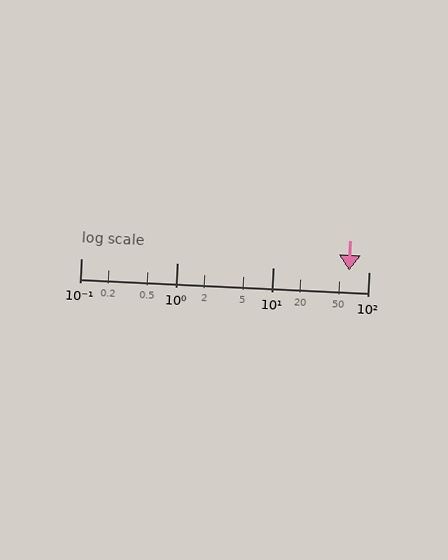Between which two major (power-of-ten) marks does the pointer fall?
The pointer is between 10 and 100.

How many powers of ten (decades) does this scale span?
The scale spans 3 decades, from 0.1 to 100.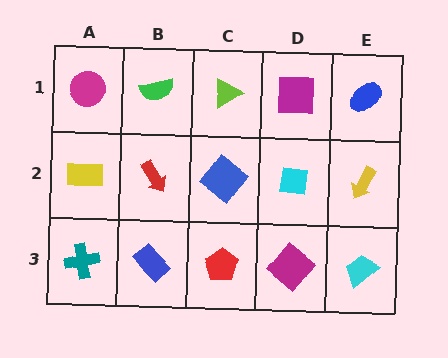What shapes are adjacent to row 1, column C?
A blue diamond (row 2, column C), a green semicircle (row 1, column B), a magenta square (row 1, column D).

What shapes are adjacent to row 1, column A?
A yellow rectangle (row 2, column A), a green semicircle (row 1, column B).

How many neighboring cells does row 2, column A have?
3.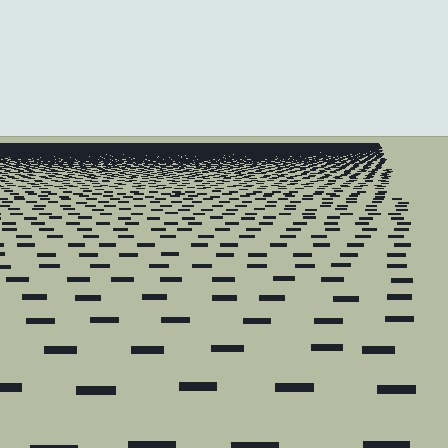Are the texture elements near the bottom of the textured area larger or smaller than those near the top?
Larger. Near the bottom, elements are closer to the viewer and appear at a bigger on-screen size.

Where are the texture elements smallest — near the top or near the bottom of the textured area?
Near the top.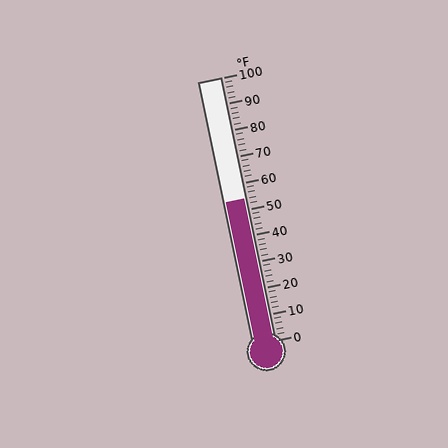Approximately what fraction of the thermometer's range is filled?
The thermometer is filled to approximately 55% of its range.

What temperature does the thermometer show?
The thermometer shows approximately 54°F.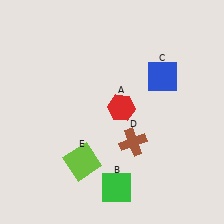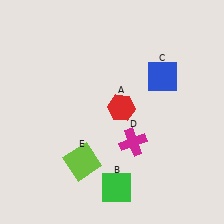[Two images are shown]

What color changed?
The cross (D) changed from brown in Image 1 to magenta in Image 2.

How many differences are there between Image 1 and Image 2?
There is 1 difference between the two images.